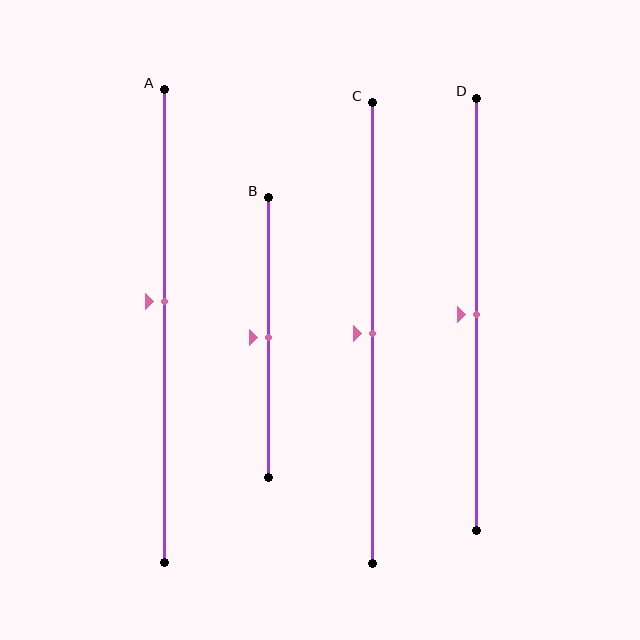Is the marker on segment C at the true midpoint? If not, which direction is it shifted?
Yes, the marker on segment C is at the true midpoint.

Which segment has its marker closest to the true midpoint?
Segment B has its marker closest to the true midpoint.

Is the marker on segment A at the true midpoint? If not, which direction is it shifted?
No, the marker on segment A is shifted upward by about 5% of the segment length.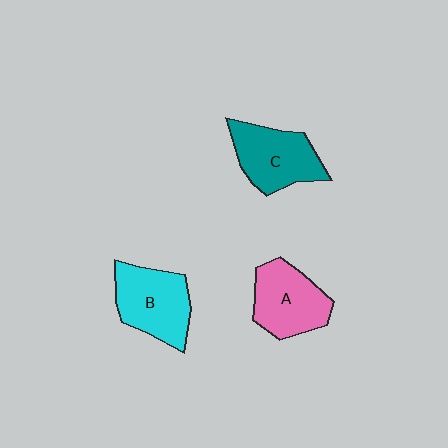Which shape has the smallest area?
Shape A (pink).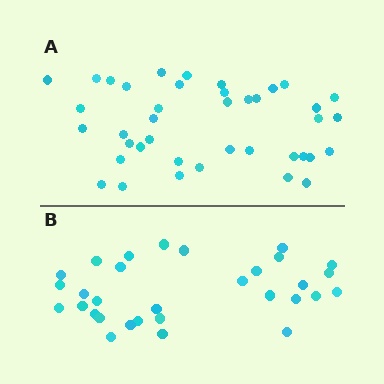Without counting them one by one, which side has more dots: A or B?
Region A (the top region) has more dots.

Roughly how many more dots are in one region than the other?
Region A has roughly 8 or so more dots than region B.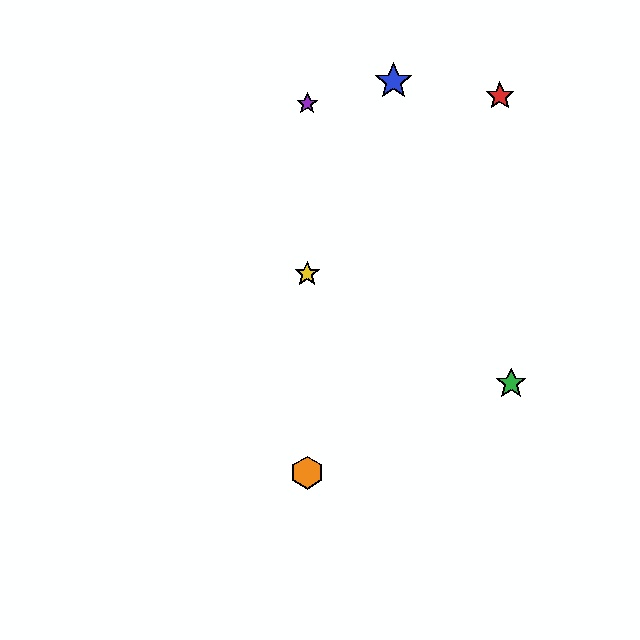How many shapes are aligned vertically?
3 shapes (the yellow star, the purple star, the orange hexagon) are aligned vertically.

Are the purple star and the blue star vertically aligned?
No, the purple star is at x≈307 and the blue star is at x≈393.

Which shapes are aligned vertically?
The yellow star, the purple star, the orange hexagon are aligned vertically.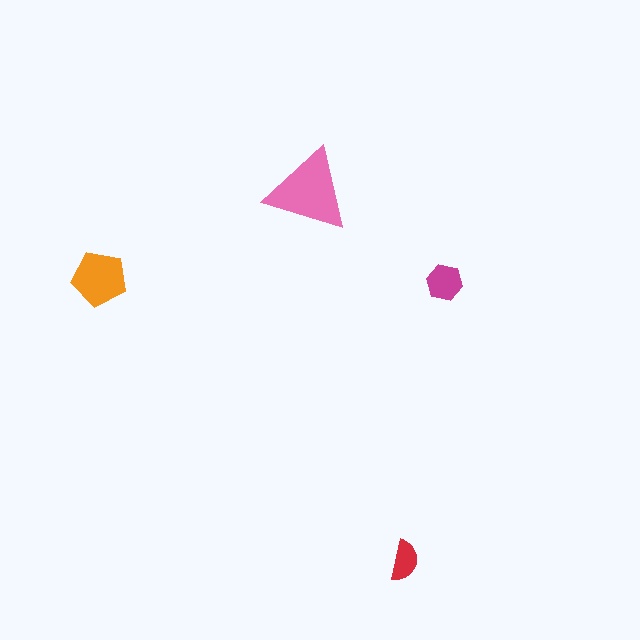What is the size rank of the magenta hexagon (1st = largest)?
3rd.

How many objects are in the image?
There are 4 objects in the image.